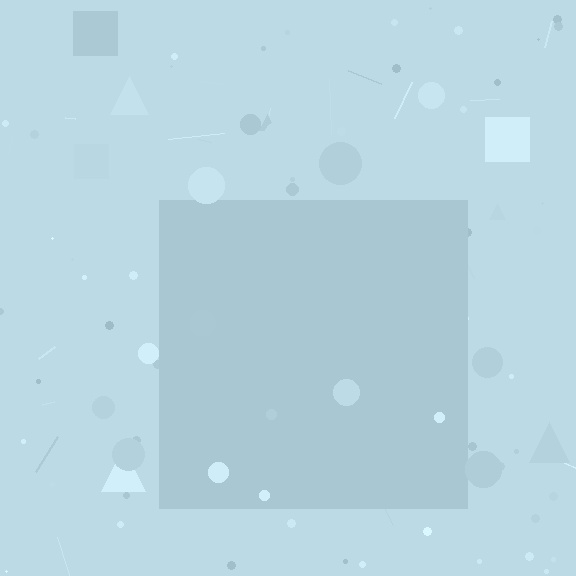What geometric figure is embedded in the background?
A square is embedded in the background.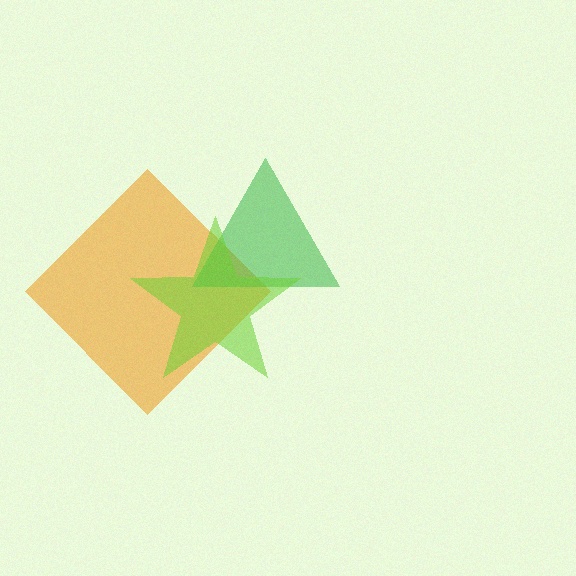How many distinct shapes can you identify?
There are 3 distinct shapes: an orange diamond, a green triangle, a lime star.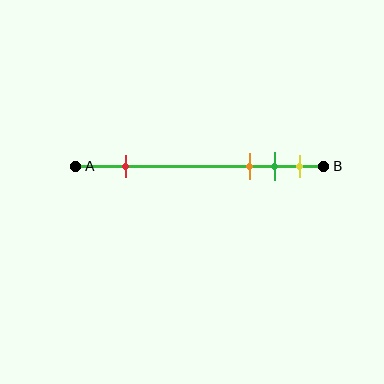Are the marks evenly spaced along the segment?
No, the marks are not evenly spaced.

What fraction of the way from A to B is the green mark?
The green mark is approximately 80% (0.8) of the way from A to B.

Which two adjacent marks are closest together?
The green and yellow marks are the closest adjacent pair.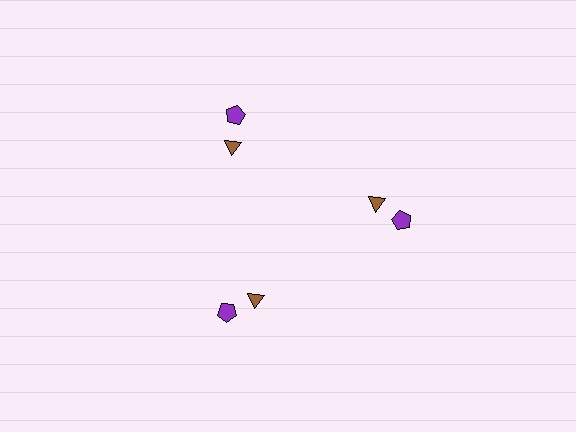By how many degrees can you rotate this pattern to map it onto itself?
The pattern maps onto itself every 120 degrees of rotation.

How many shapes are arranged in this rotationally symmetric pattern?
There are 6 shapes, arranged in 3 groups of 2.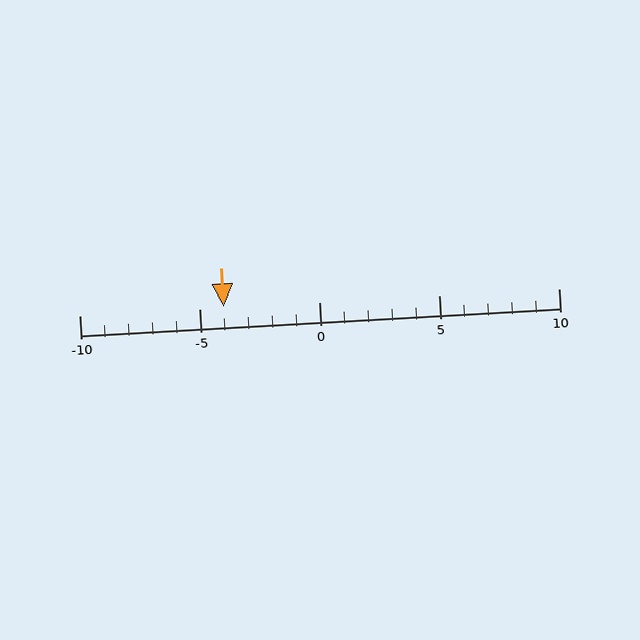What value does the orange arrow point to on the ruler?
The orange arrow points to approximately -4.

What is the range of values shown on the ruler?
The ruler shows values from -10 to 10.